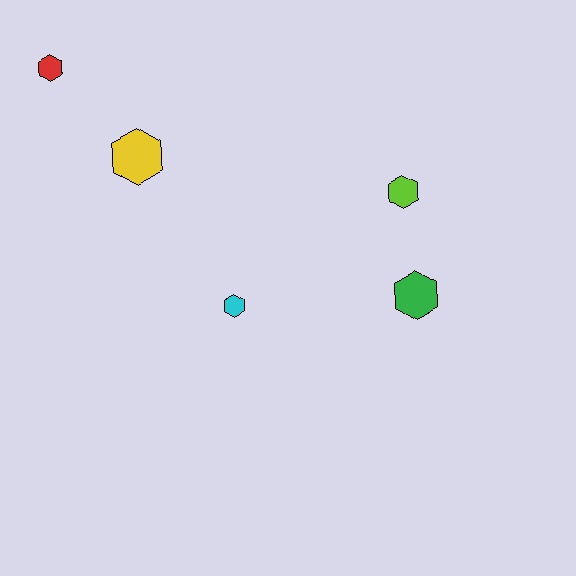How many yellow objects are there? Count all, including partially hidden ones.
There is 1 yellow object.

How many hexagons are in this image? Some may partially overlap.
There are 5 hexagons.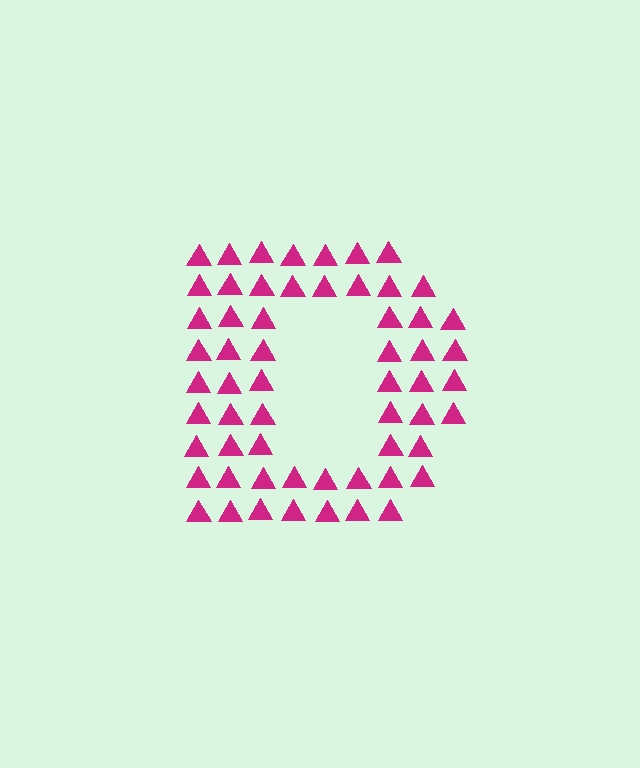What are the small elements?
The small elements are triangles.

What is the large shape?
The large shape is the letter D.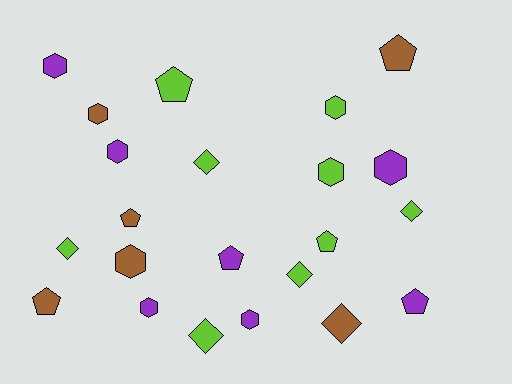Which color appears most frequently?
Lime, with 9 objects.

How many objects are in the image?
There are 22 objects.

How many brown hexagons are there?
There are 2 brown hexagons.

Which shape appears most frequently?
Hexagon, with 9 objects.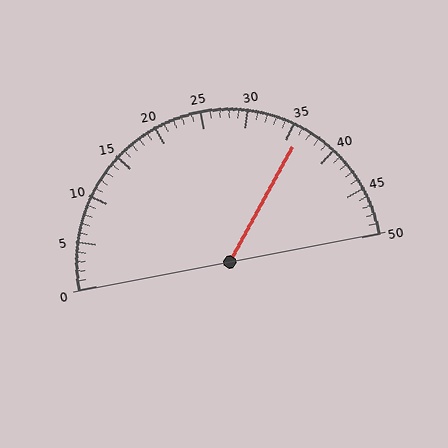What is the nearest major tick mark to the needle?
The nearest major tick mark is 35.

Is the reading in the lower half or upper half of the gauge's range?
The reading is in the upper half of the range (0 to 50).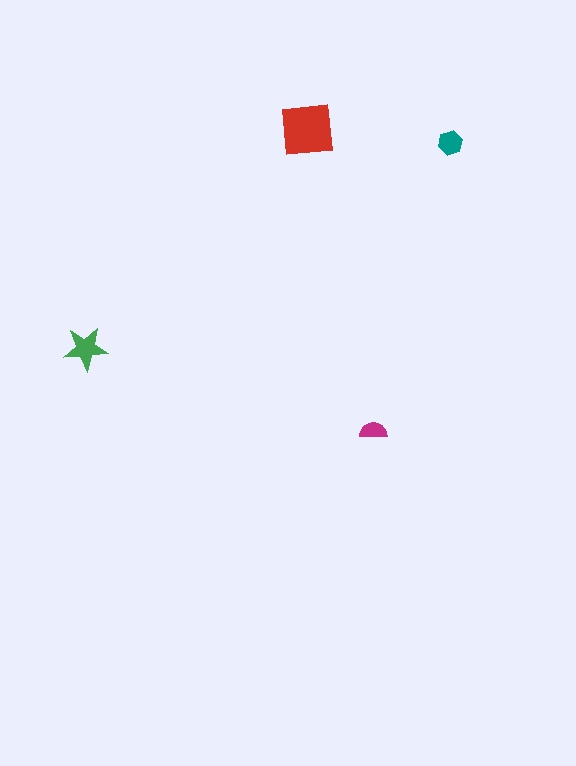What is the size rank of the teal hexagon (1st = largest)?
3rd.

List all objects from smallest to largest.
The magenta semicircle, the teal hexagon, the green star, the red square.